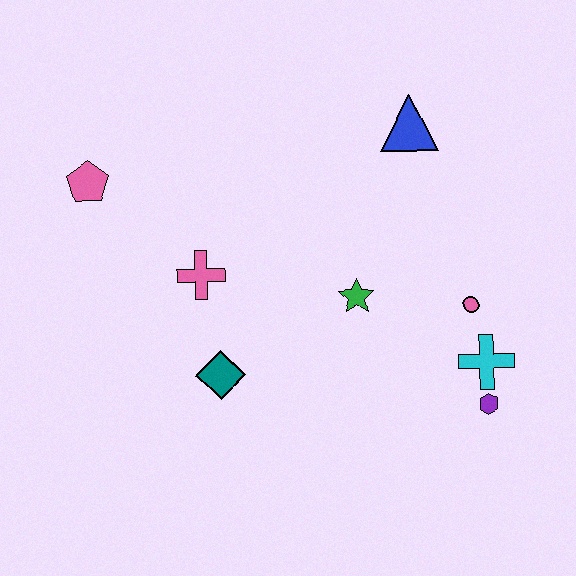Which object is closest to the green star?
The pink circle is closest to the green star.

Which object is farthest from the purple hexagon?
The pink pentagon is farthest from the purple hexagon.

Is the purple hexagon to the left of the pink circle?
No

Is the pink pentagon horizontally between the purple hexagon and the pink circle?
No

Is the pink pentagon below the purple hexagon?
No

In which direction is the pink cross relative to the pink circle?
The pink cross is to the left of the pink circle.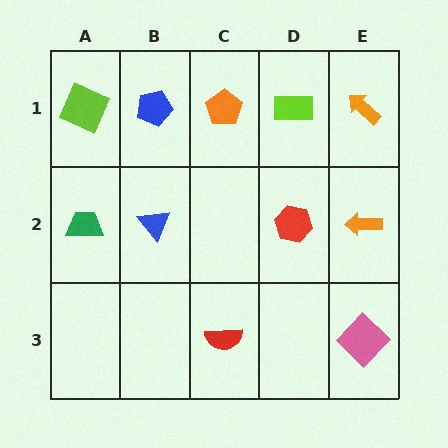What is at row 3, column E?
A pink diamond.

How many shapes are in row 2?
4 shapes.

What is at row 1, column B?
A blue pentagon.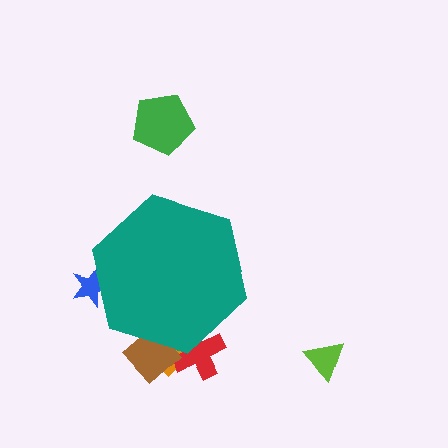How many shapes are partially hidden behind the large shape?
4 shapes are partially hidden.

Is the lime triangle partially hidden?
No, the lime triangle is fully visible.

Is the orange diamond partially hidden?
Yes, the orange diamond is partially hidden behind the teal hexagon.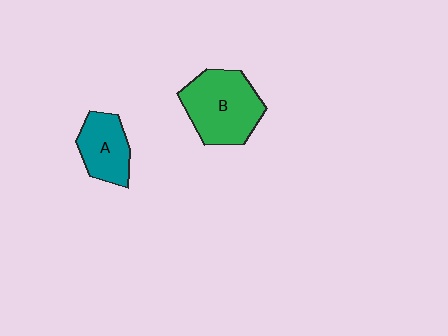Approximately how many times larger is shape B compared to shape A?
Approximately 1.6 times.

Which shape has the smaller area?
Shape A (teal).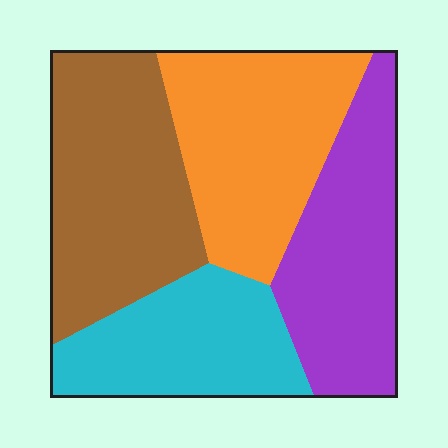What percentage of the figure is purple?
Purple takes up about one quarter (1/4) of the figure.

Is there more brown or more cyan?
Brown.